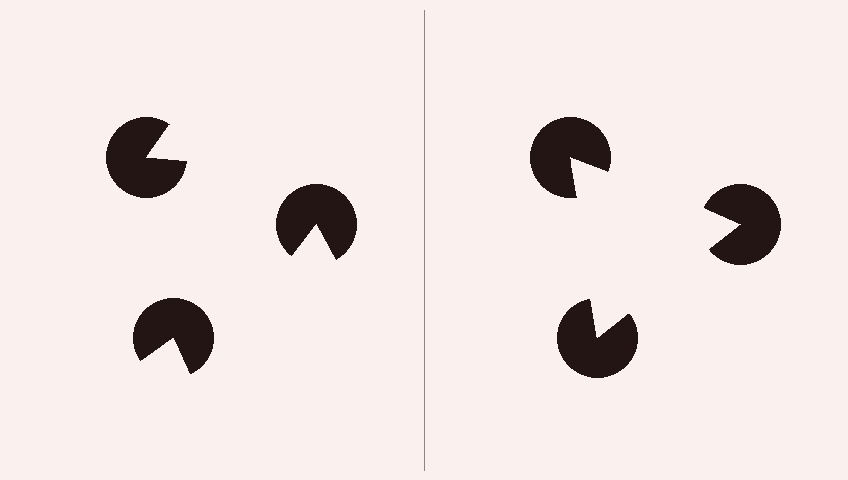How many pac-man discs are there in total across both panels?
6 — 3 on each side.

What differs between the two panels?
The pac-man discs are positioned identically on both sides; only the wedge orientations differ. On the right they align to a triangle; on the left they are misaligned.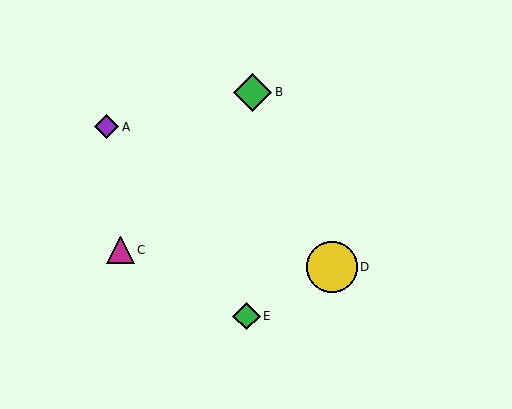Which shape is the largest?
The yellow circle (labeled D) is the largest.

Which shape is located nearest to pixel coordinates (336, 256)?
The yellow circle (labeled D) at (332, 267) is nearest to that location.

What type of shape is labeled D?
Shape D is a yellow circle.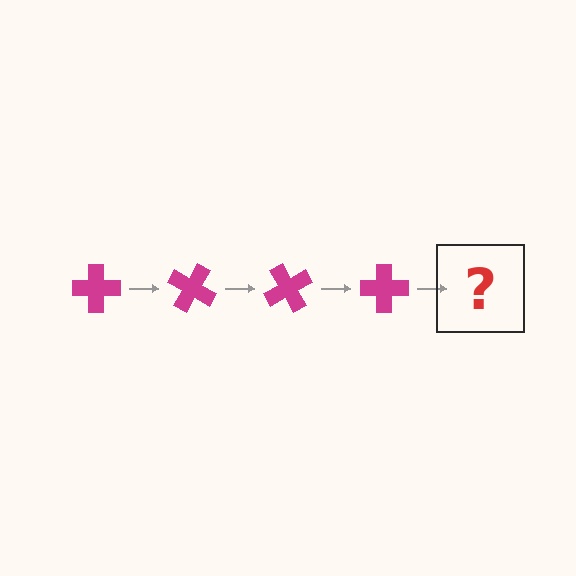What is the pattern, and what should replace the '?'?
The pattern is that the cross rotates 30 degrees each step. The '?' should be a magenta cross rotated 120 degrees.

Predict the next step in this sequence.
The next step is a magenta cross rotated 120 degrees.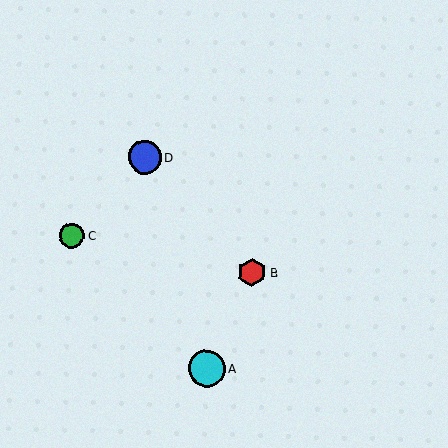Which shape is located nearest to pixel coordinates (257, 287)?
The red hexagon (labeled B) at (252, 272) is nearest to that location.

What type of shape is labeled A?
Shape A is a cyan circle.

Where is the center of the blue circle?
The center of the blue circle is at (145, 157).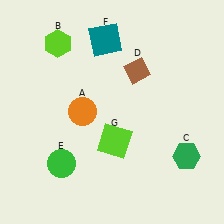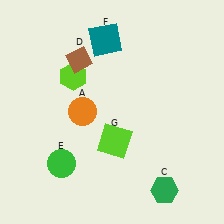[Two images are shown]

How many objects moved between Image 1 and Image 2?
3 objects moved between the two images.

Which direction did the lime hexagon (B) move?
The lime hexagon (B) moved down.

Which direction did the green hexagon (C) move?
The green hexagon (C) moved down.